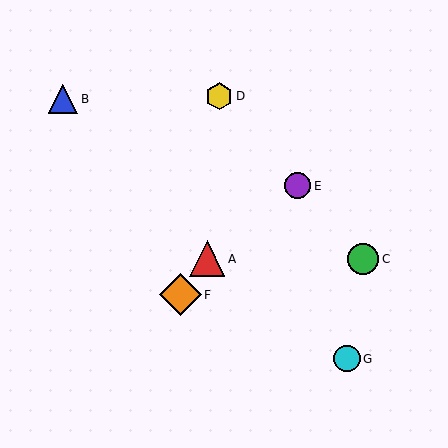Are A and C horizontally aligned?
Yes, both are at y≈259.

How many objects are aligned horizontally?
2 objects (A, C) are aligned horizontally.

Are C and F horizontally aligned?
No, C is at y≈259 and F is at y≈295.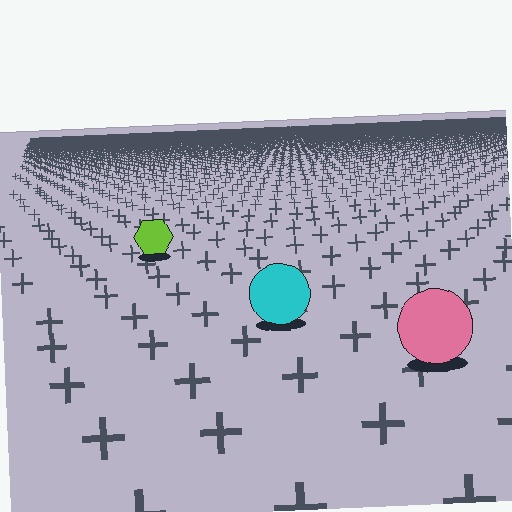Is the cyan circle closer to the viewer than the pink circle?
No. The pink circle is closer — you can tell from the texture gradient: the ground texture is coarser near it.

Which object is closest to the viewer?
The pink circle is closest. The texture marks near it are larger and more spread out.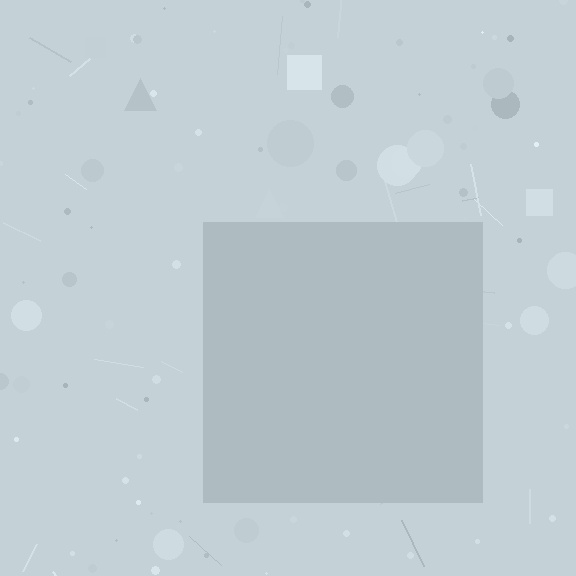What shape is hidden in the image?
A square is hidden in the image.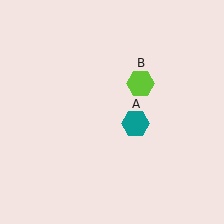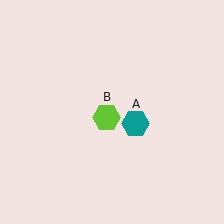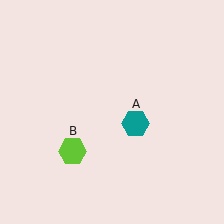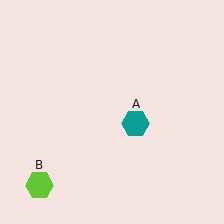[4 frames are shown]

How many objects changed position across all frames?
1 object changed position: lime hexagon (object B).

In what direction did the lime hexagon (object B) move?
The lime hexagon (object B) moved down and to the left.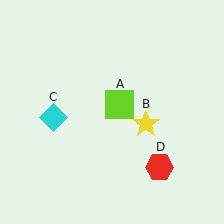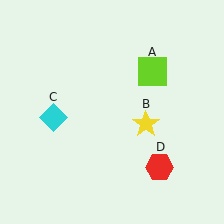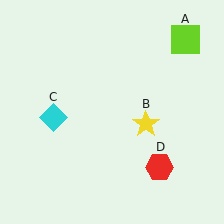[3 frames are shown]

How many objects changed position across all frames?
1 object changed position: lime square (object A).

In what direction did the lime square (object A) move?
The lime square (object A) moved up and to the right.